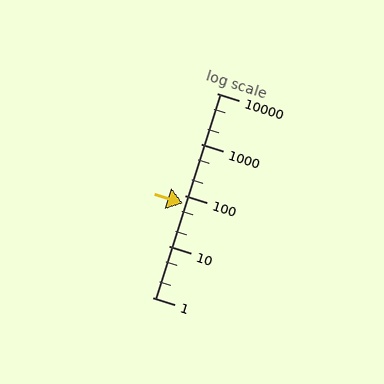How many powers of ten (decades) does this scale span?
The scale spans 4 decades, from 1 to 10000.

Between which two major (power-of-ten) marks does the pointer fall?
The pointer is between 10 and 100.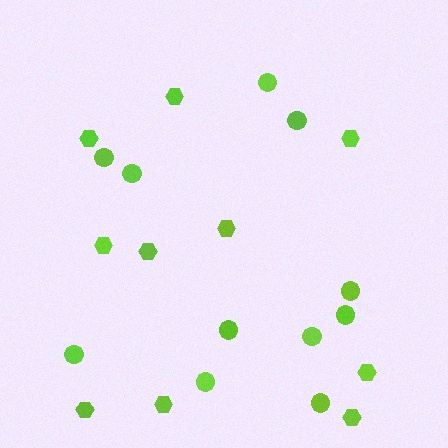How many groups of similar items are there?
There are 2 groups: one group of hexagons (10) and one group of circles (11).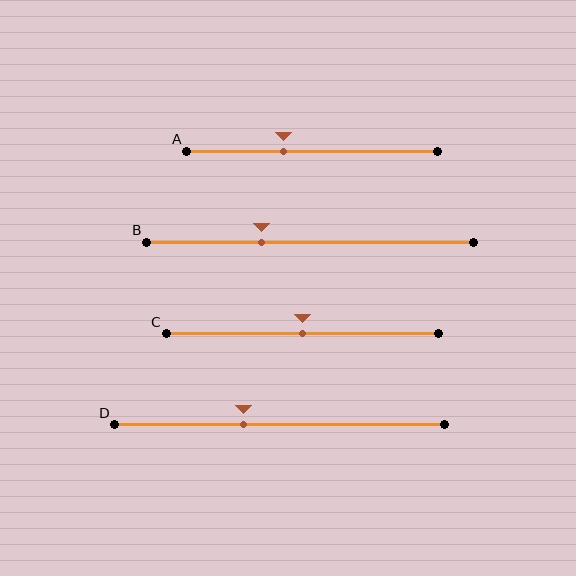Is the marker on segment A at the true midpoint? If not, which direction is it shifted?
No, the marker on segment A is shifted to the left by about 11% of the segment length.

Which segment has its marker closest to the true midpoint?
Segment C has its marker closest to the true midpoint.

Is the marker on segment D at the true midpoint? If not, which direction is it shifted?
No, the marker on segment D is shifted to the left by about 11% of the segment length.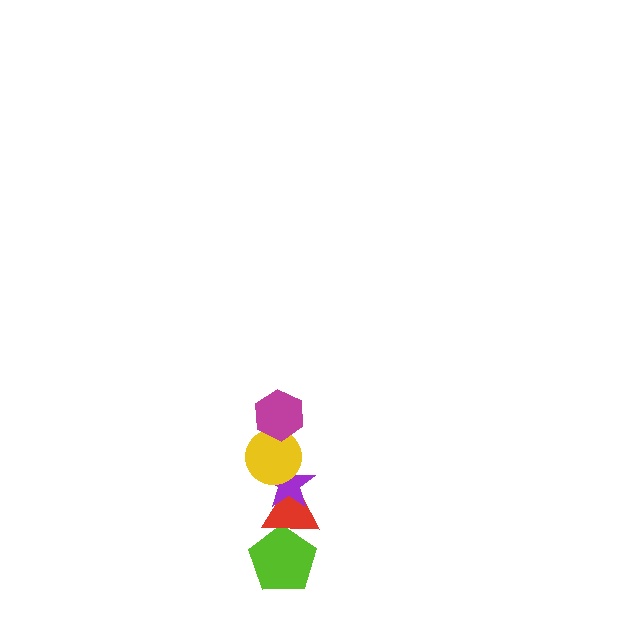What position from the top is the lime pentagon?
The lime pentagon is 5th from the top.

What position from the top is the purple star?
The purple star is 3rd from the top.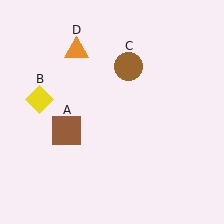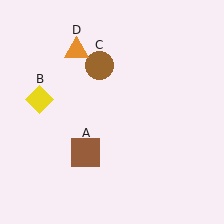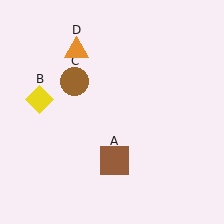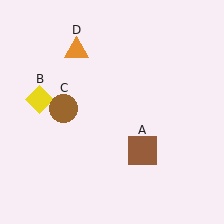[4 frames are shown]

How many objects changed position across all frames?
2 objects changed position: brown square (object A), brown circle (object C).